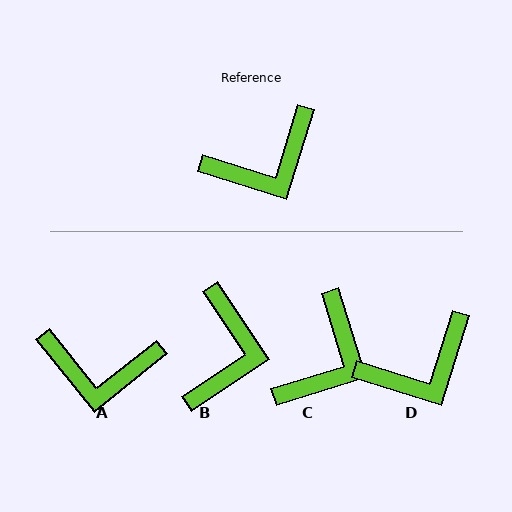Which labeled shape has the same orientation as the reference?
D.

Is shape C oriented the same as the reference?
No, it is off by about 34 degrees.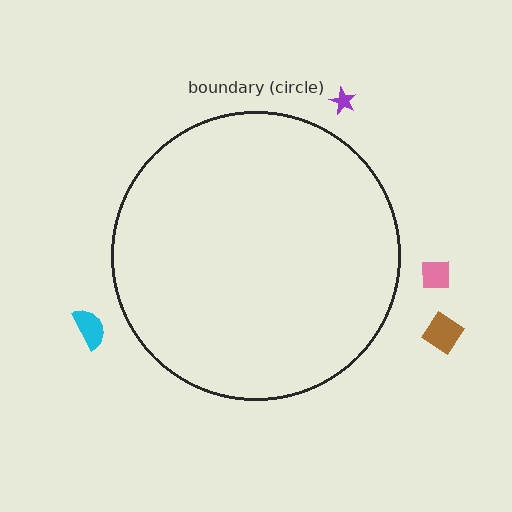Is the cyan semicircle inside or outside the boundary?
Outside.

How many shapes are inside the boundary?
0 inside, 4 outside.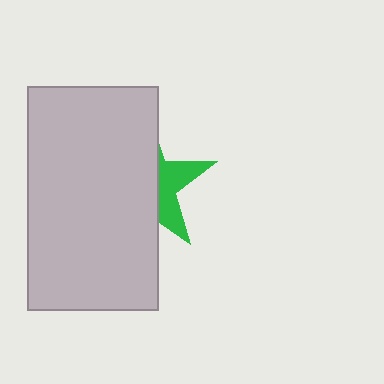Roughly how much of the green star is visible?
A small part of it is visible (roughly 33%).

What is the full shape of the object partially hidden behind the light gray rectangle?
The partially hidden object is a green star.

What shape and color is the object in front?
The object in front is a light gray rectangle.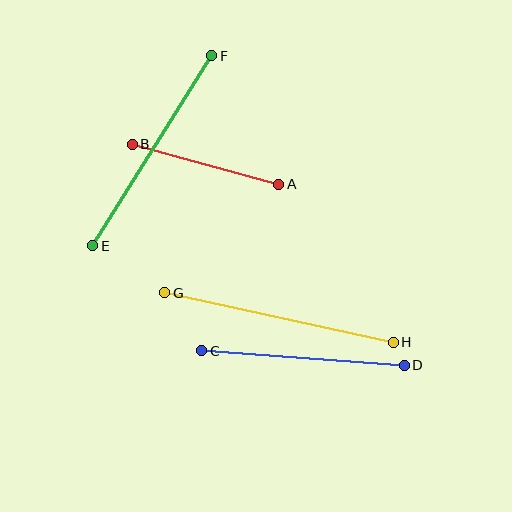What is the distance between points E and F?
The distance is approximately 224 pixels.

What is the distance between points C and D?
The distance is approximately 203 pixels.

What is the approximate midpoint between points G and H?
The midpoint is at approximately (279, 317) pixels.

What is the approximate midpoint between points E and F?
The midpoint is at approximately (152, 151) pixels.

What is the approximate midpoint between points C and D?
The midpoint is at approximately (303, 358) pixels.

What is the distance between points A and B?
The distance is approximately 152 pixels.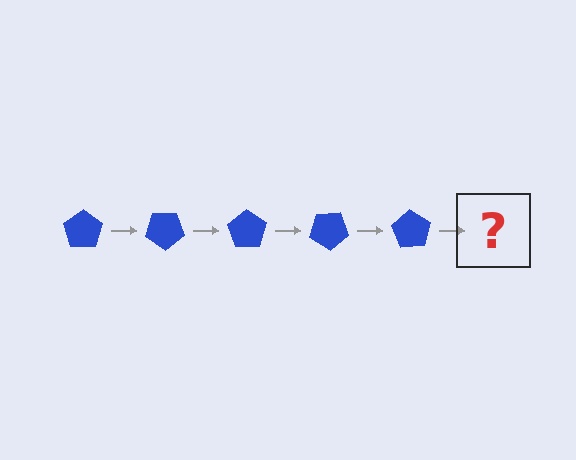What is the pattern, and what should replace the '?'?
The pattern is that the pentagon rotates 35 degrees each step. The '?' should be a blue pentagon rotated 175 degrees.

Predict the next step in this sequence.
The next step is a blue pentagon rotated 175 degrees.